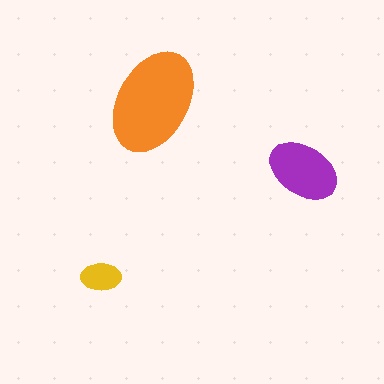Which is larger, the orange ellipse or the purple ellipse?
The orange one.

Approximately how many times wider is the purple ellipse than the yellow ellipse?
About 2 times wider.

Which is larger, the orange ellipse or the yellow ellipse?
The orange one.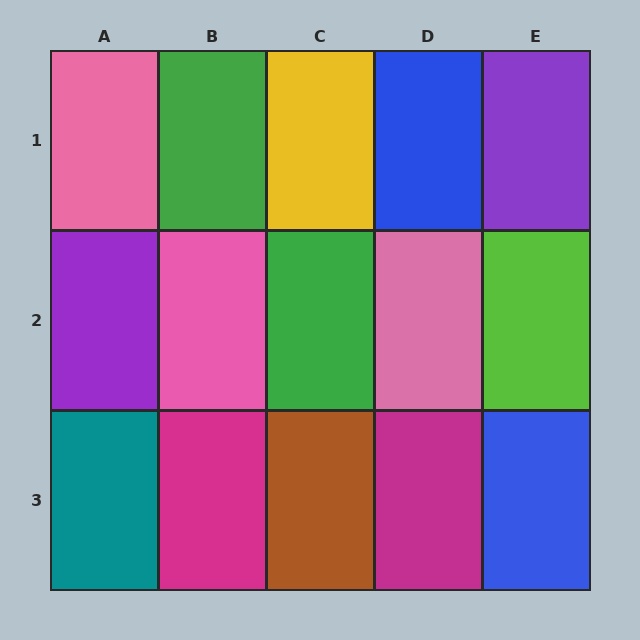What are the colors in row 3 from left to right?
Teal, magenta, brown, magenta, blue.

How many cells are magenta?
2 cells are magenta.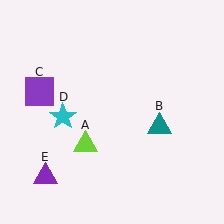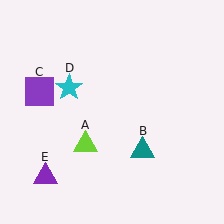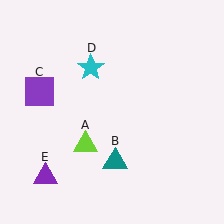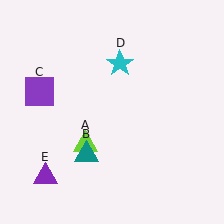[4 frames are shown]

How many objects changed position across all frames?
2 objects changed position: teal triangle (object B), cyan star (object D).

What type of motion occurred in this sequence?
The teal triangle (object B), cyan star (object D) rotated clockwise around the center of the scene.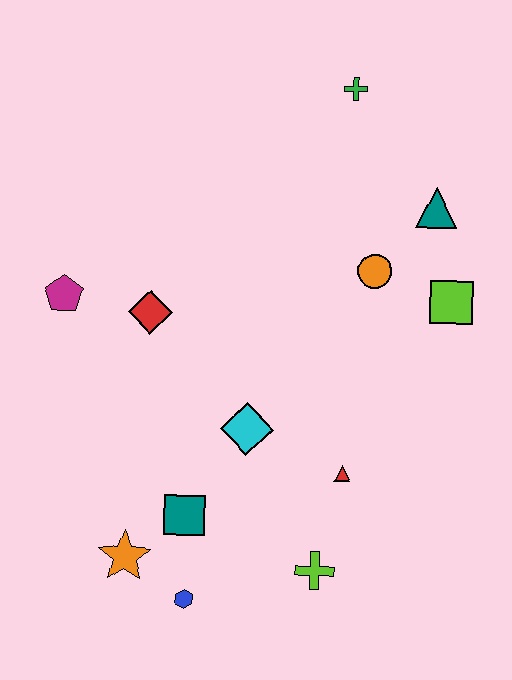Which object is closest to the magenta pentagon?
The red diamond is closest to the magenta pentagon.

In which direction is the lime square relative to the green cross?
The lime square is below the green cross.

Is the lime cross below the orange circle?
Yes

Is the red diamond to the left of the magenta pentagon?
No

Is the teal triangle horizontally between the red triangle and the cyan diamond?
No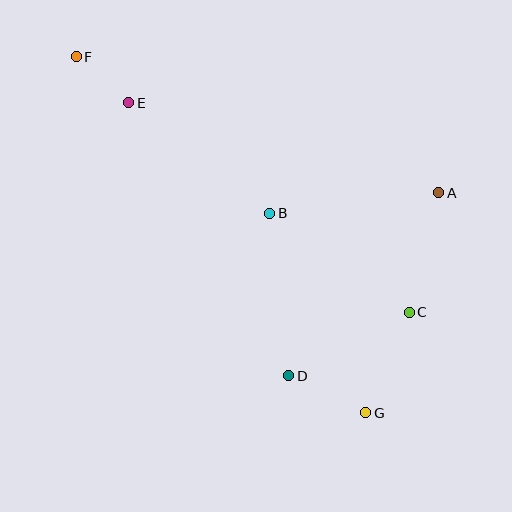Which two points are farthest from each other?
Points F and G are farthest from each other.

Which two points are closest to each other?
Points E and F are closest to each other.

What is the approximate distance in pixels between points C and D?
The distance between C and D is approximately 136 pixels.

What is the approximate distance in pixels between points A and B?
The distance between A and B is approximately 170 pixels.